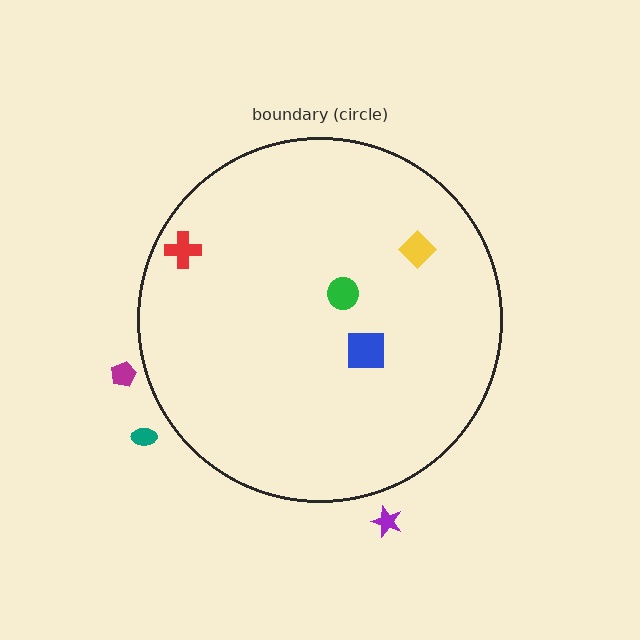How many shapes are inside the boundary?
4 inside, 3 outside.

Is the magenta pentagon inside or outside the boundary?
Outside.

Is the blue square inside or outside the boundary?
Inside.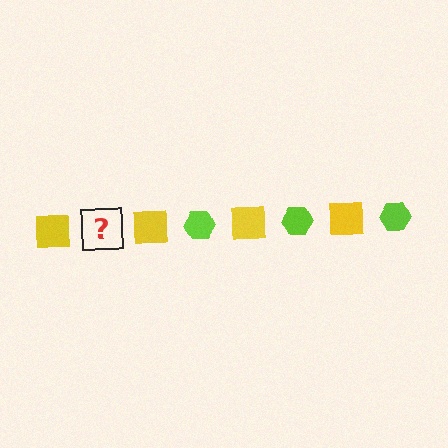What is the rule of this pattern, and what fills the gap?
The rule is that the pattern alternates between yellow square and lime hexagon. The gap should be filled with a lime hexagon.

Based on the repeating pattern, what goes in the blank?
The blank should be a lime hexagon.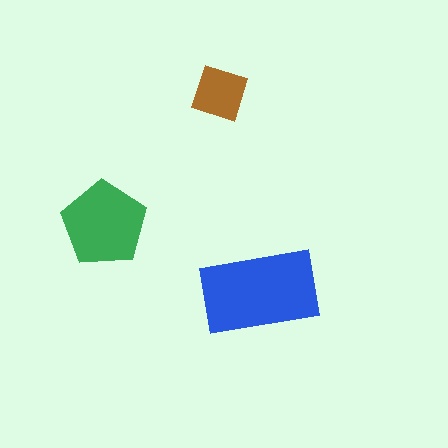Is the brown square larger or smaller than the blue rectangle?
Smaller.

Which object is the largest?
The blue rectangle.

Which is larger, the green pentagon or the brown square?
The green pentagon.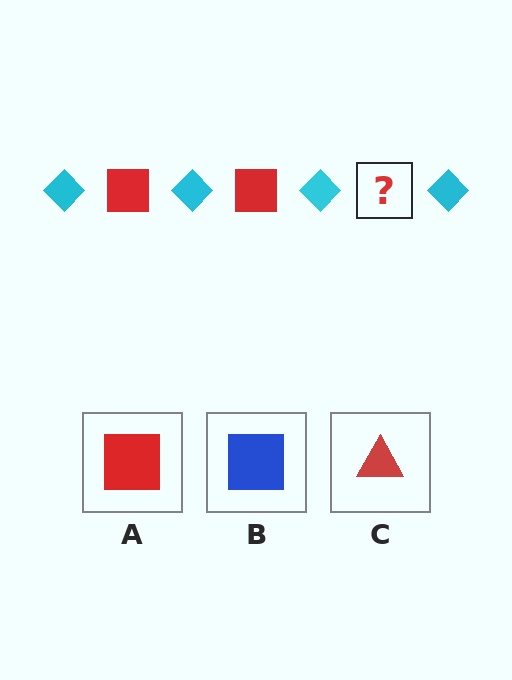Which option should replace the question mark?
Option A.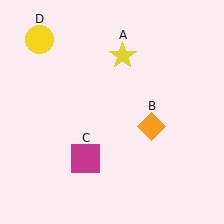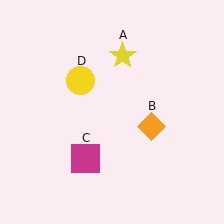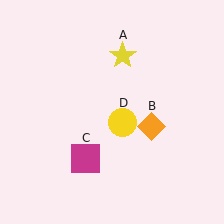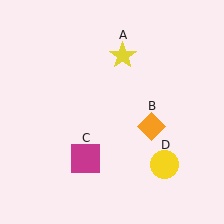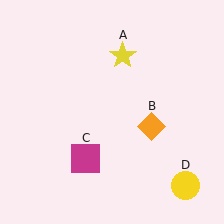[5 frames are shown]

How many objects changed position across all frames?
1 object changed position: yellow circle (object D).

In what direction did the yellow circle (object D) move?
The yellow circle (object D) moved down and to the right.